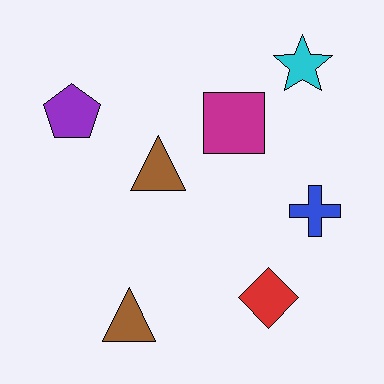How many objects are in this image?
There are 7 objects.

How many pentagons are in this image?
There is 1 pentagon.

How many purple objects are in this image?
There is 1 purple object.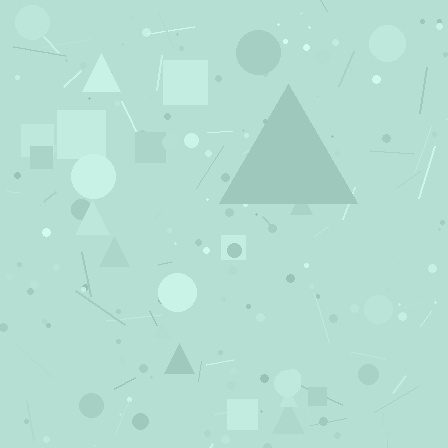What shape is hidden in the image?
A triangle is hidden in the image.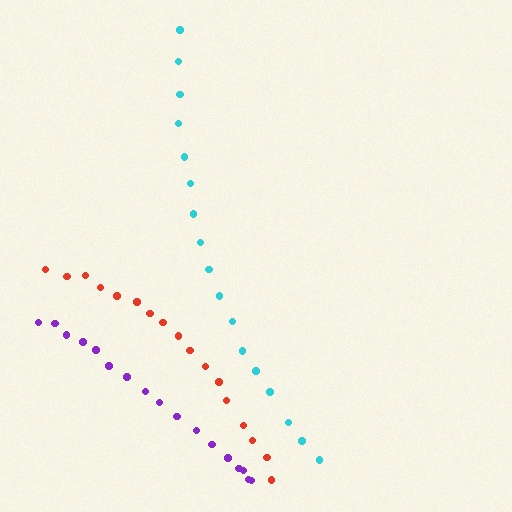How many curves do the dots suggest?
There are 3 distinct paths.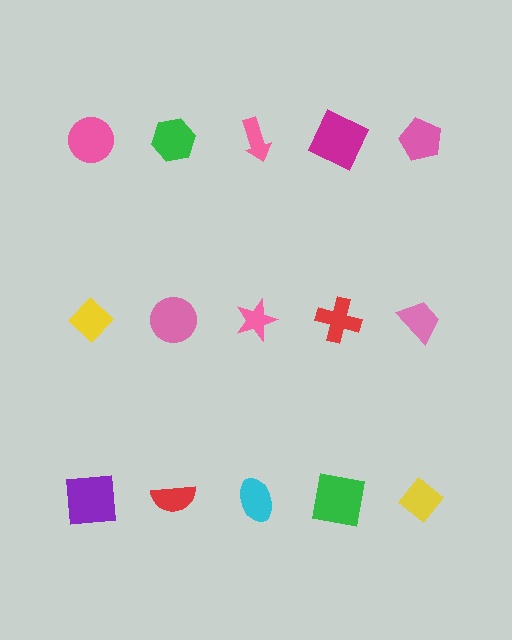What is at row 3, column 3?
A cyan ellipse.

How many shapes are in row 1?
5 shapes.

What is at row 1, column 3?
A pink arrow.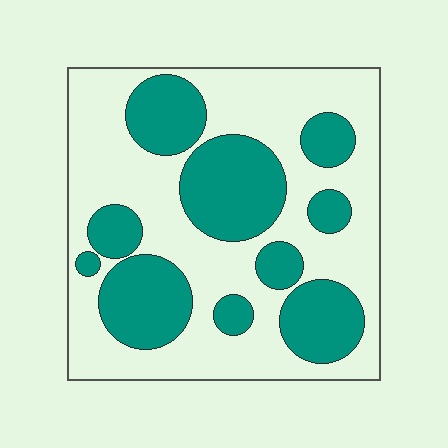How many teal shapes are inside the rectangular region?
10.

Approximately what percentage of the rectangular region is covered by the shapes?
Approximately 40%.